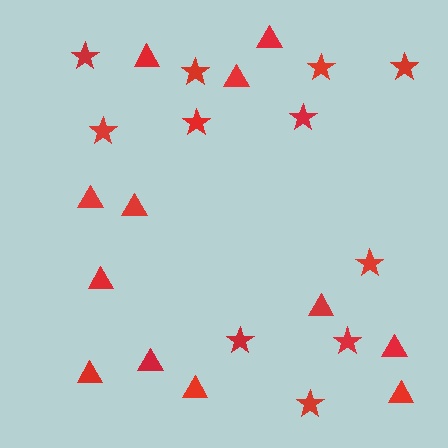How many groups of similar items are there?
There are 2 groups: one group of triangles (12) and one group of stars (11).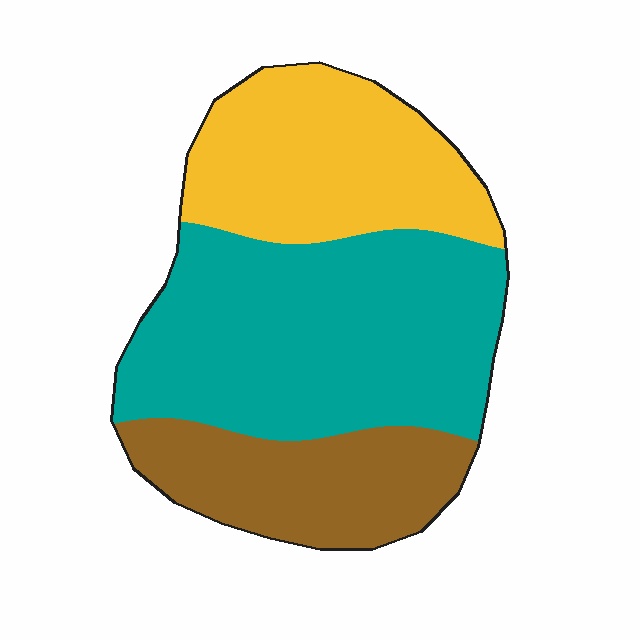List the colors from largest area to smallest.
From largest to smallest: teal, yellow, brown.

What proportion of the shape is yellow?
Yellow covers roughly 30% of the shape.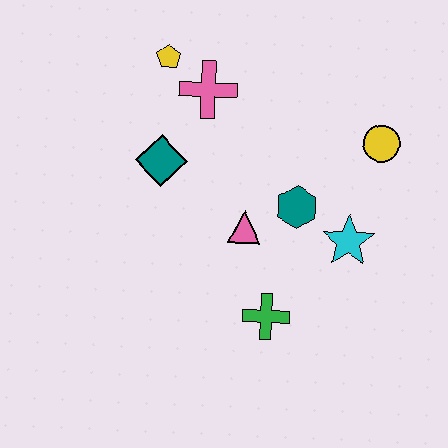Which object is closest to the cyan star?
The teal hexagon is closest to the cyan star.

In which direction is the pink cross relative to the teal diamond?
The pink cross is above the teal diamond.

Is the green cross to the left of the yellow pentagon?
No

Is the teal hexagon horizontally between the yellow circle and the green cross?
Yes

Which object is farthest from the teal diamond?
The yellow circle is farthest from the teal diamond.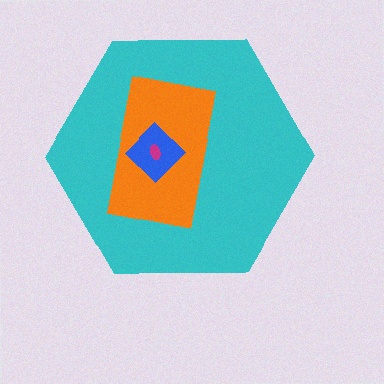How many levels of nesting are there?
4.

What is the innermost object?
The magenta ellipse.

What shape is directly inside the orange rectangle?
The blue diamond.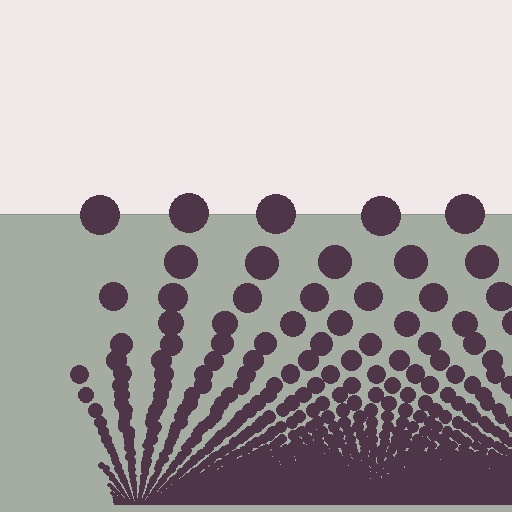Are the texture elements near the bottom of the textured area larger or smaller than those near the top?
Smaller. The gradient is inverted — elements near the bottom are smaller and denser.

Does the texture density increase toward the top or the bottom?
Density increases toward the bottom.